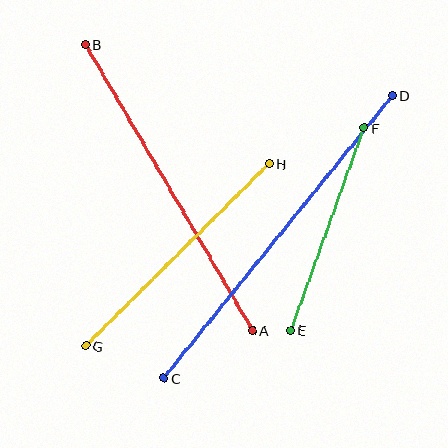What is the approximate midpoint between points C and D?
The midpoint is at approximately (278, 237) pixels.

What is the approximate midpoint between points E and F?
The midpoint is at approximately (327, 229) pixels.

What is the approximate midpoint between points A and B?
The midpoint is at approximately (169, 188) pixels.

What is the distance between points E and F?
The distance is approximately 215 pixels.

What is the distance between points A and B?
The distance is approximately 331 pixels.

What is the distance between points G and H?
The distance is approximately 258 pixels.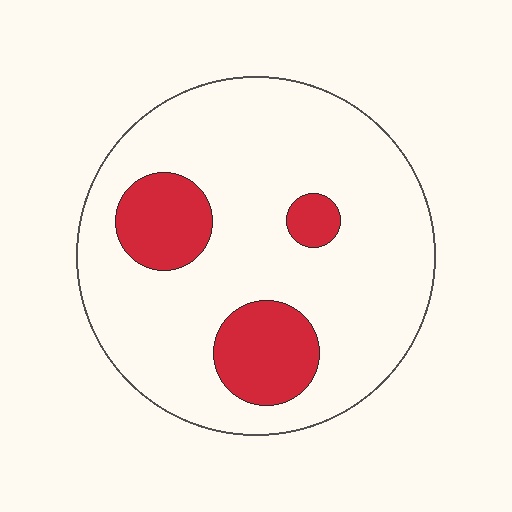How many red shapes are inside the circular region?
3.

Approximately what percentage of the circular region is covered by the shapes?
Approximately 20%.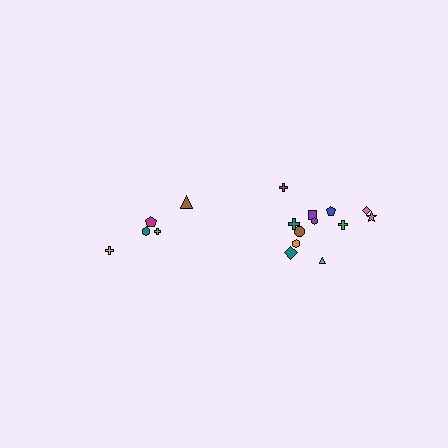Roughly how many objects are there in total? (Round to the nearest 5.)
Roughly 15 objects in total.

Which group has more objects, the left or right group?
The right group.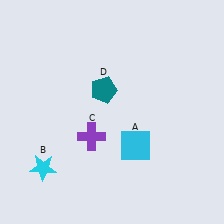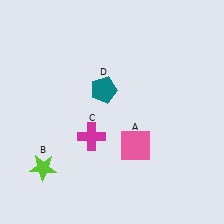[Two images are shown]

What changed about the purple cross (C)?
In Image 1, C is purple. In Image 2, it changed to magenta.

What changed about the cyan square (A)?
In Image 1, A is cyan. In Image 2, it changed to pink.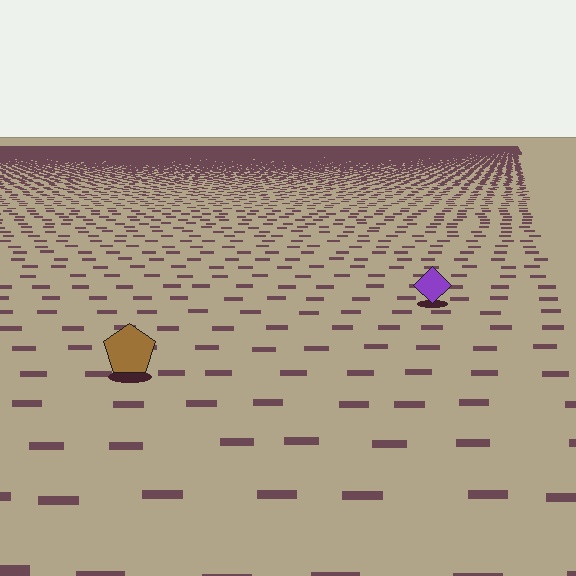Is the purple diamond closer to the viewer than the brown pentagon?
No. The brown pentagon is closer — you can tell from the texture gradient: the ground texture is coarser near it.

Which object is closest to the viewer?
The brown pentagon is closest. The texture marks near it are larger and more spread out.